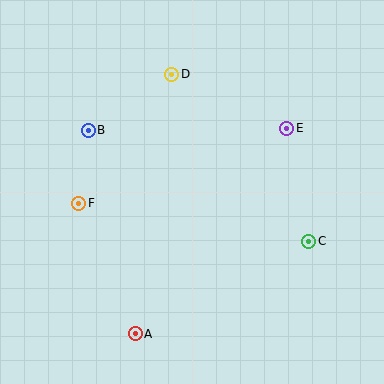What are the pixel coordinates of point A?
Point A is at (135, 334).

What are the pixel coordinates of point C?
Point C is at (309, 241).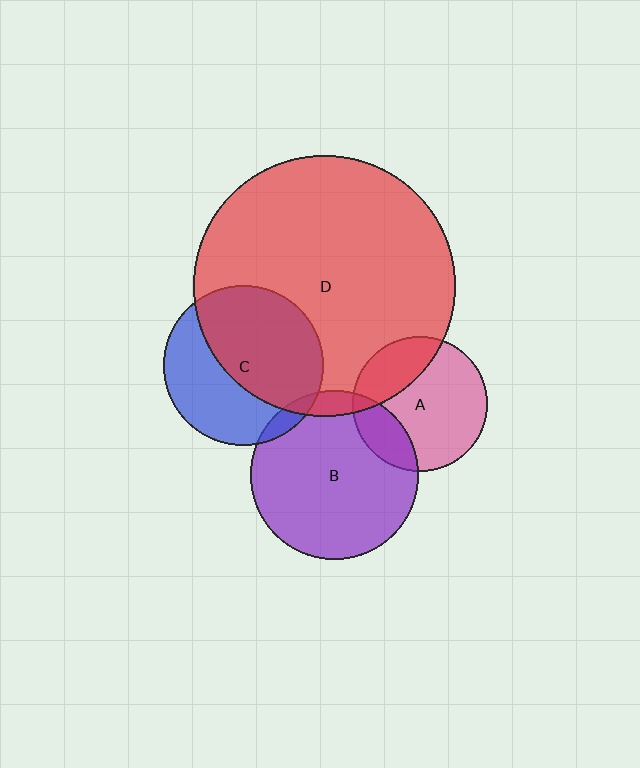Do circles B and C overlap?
Yes.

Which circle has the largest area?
Circle D (red).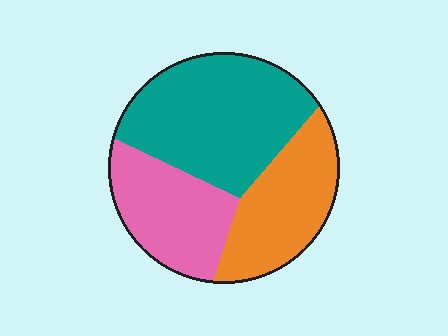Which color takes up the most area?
Teal, at roughly 45%.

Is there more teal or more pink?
Teal.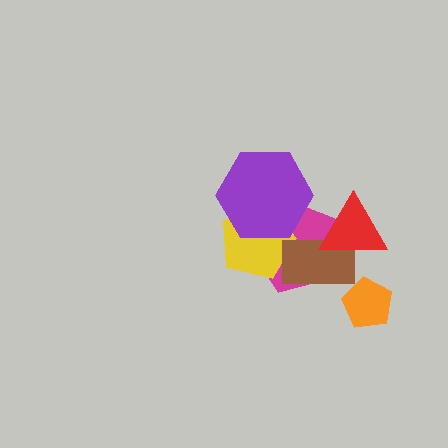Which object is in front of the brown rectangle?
The red triangle is in front of the brown rectangle.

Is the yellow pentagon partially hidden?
Yes, it is partially covered by another shape.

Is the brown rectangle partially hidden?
Yes, it is partially covered by another shape.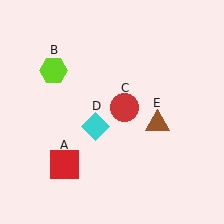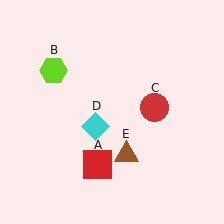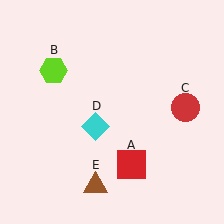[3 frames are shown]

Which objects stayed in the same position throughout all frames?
Lime hexagon (object B) and cyan diamond (object D) remained stationary.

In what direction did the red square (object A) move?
The red square (object A) moved right.